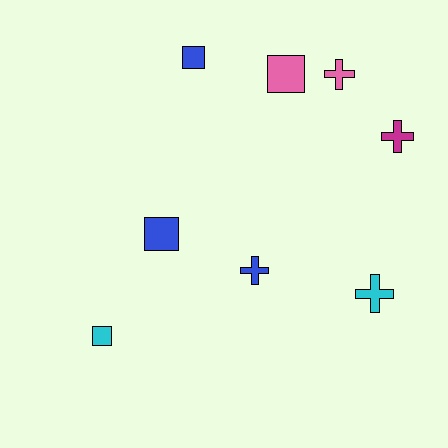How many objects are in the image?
There are 8 objects.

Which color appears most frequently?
Blue, with 3 objects.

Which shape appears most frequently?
Square, with 4 objects.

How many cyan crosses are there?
There is 1 cyan cross.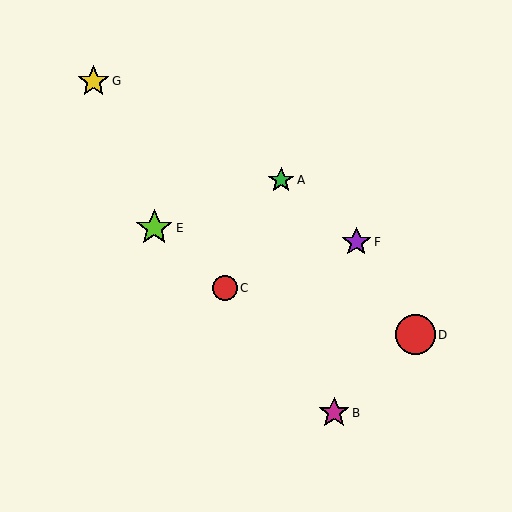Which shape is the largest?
The red circle (labeled D) is the largest.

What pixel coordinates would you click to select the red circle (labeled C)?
Click at (225, 288) to select the red circle C.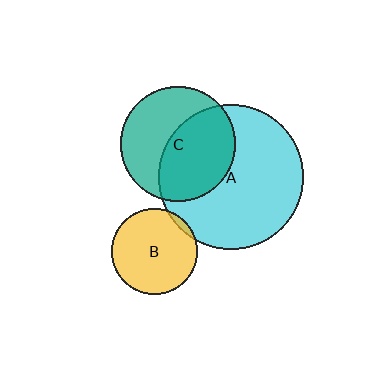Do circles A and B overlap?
Yes.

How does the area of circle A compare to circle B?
Approximately 2.8 times.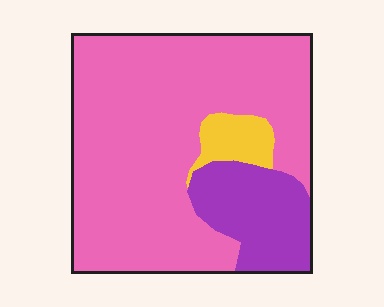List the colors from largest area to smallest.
From largest to smallest: pink, purple, yellow.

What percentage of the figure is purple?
Purple covers 18% of the figure.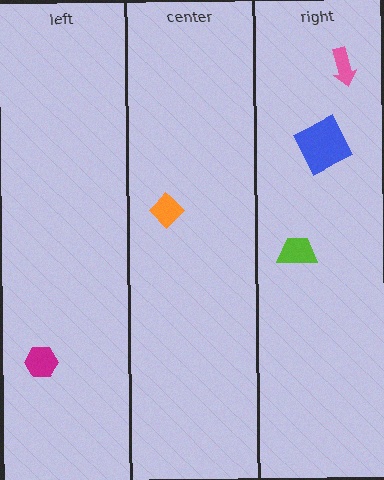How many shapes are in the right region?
3.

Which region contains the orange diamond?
The center region.